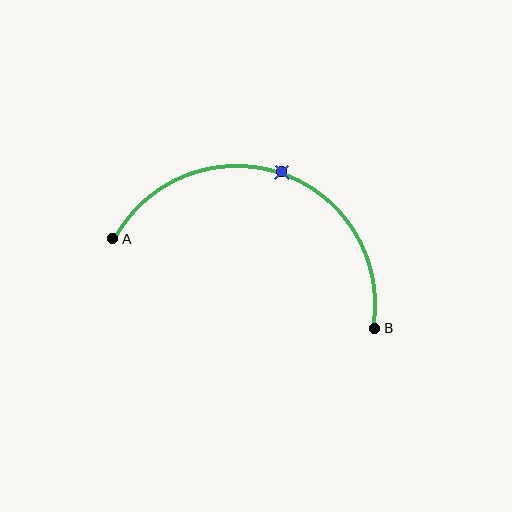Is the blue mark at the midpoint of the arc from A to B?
Yes. The blue mark lies on the arc at equal arc-length from both A and B — it is the arc midpoint.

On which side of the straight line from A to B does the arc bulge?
The arc bulges above the straight line connecting A and B.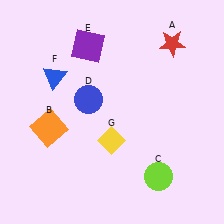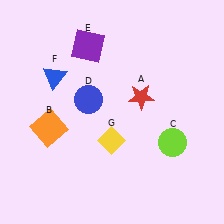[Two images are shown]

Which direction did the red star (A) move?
The red star (A) moved down.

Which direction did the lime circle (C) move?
The lime circle (C) moved up.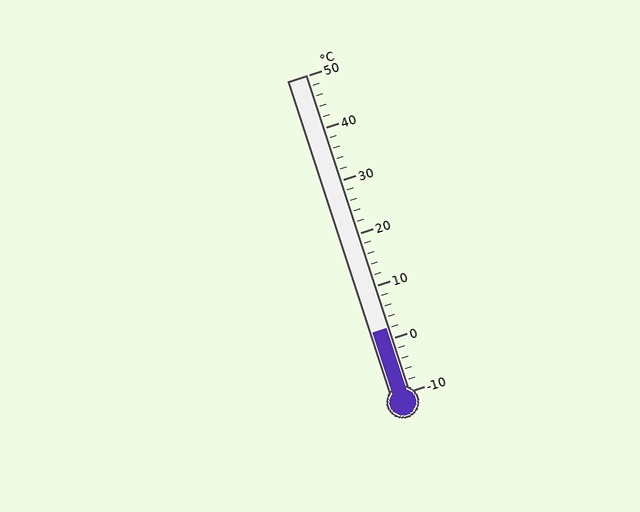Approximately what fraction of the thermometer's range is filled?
The thermometer is filled to approximately 20% of its range.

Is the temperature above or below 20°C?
The temperature is below 20°C.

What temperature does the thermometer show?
The thermometer shows approximately 2°C.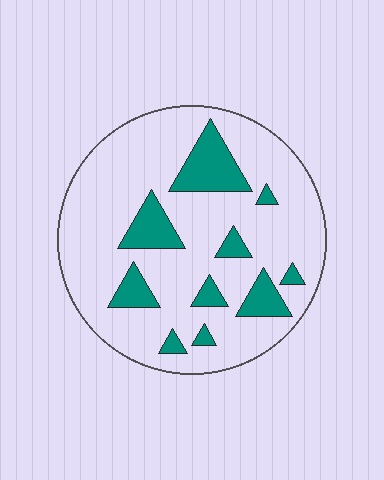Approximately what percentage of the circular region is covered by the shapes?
Approximately 20%.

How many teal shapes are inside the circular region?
10.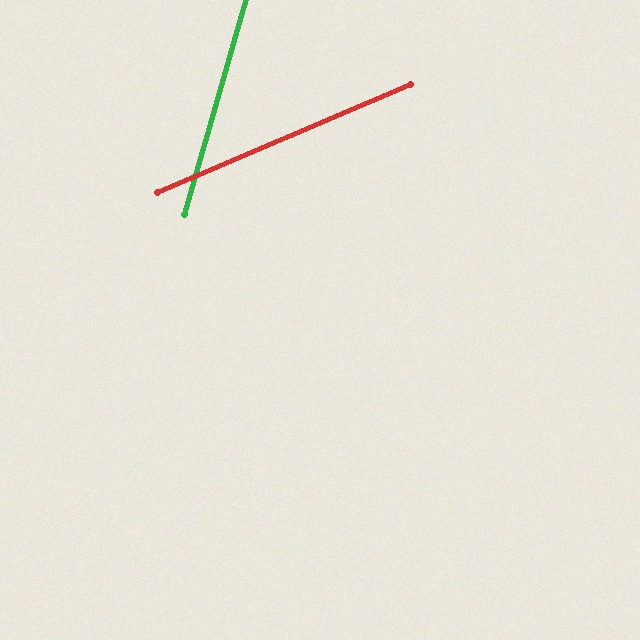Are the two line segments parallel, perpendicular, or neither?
Neither parallel nor perpendicular — they differ by about 51°.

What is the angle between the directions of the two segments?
Approximately 51 degrees.